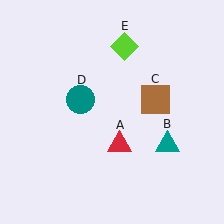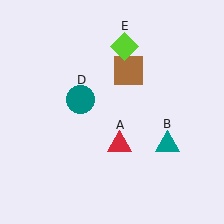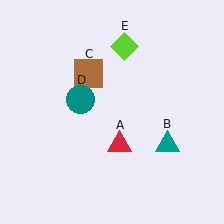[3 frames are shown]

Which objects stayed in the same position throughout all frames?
Red triangle (object A) and teal triangle (object B) and teal circle (object D) and lime diamond (object E) remained stationary.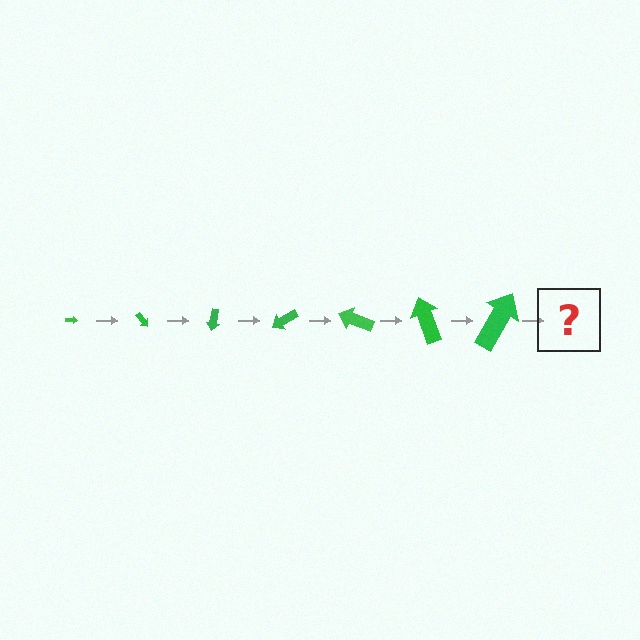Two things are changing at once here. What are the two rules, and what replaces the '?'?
The two rules are that the arrow grows larger each step and it rotates 50 degrees each step. The '?' should be an arrow, larger than the previous one and rotated 350 degrees from the start.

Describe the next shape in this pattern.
It should be an arrow, larger than the previous one and rotated 350 degrees from the start.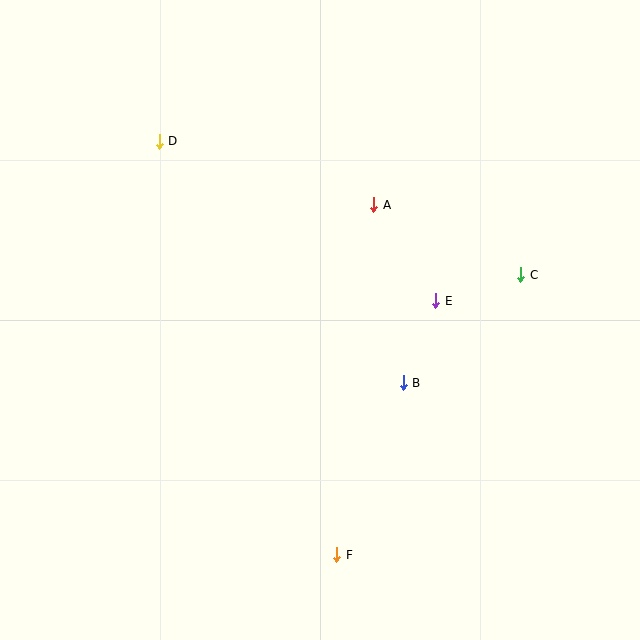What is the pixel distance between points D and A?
The distance between D and A is 224 pixels.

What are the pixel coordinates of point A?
Point A is at (374, 205).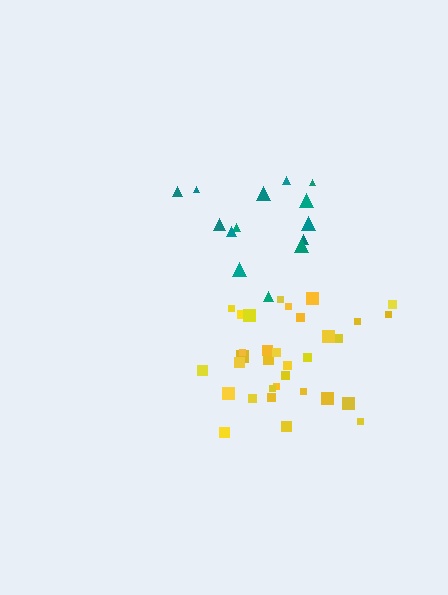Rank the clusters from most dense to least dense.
yellow, teal.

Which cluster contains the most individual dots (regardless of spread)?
Yellow (33).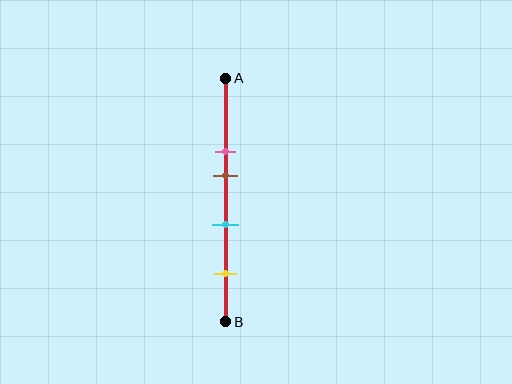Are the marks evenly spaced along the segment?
No, the marks are not evenly spaced.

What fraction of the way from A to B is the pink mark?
The pink mark is approximately 30% (0.3) of the way from A to B.